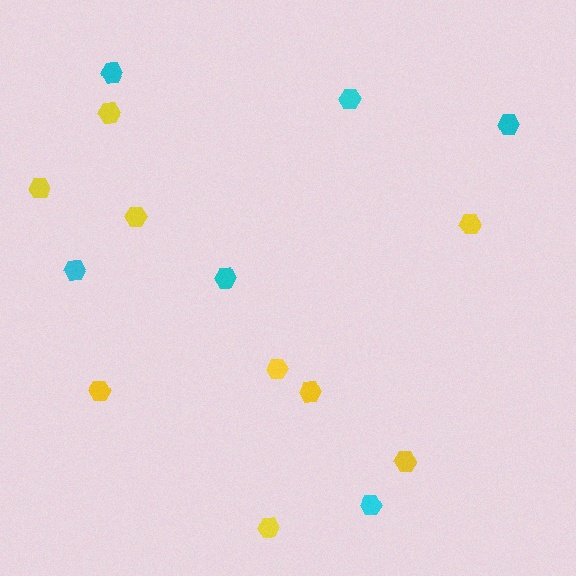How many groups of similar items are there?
There are 2 groups: one group of cyan hexagons (6) and one group of yellow hexagons (9).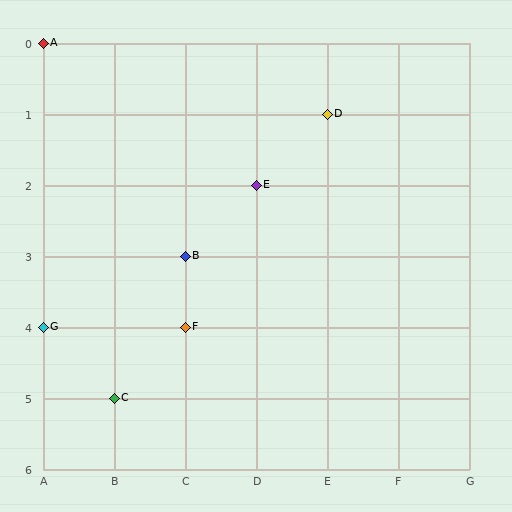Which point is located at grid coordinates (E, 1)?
Point D is at (E, 1).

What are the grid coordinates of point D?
Point D is at grid coordinates (E, 1).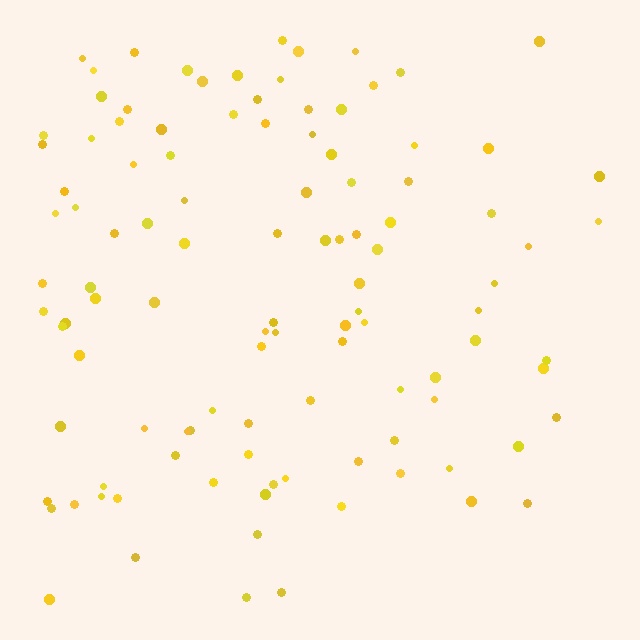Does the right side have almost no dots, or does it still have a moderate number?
Still a moderate number, just noticeably fewer than the left.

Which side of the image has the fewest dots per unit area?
The right.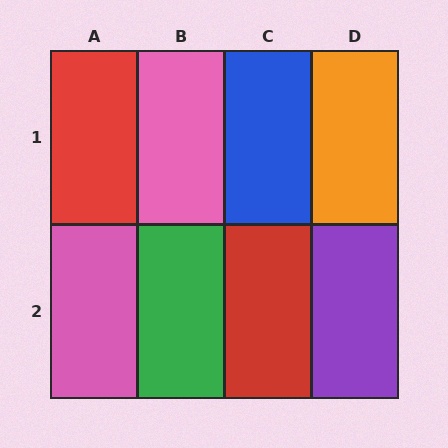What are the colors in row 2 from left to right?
Pink, green, red, purple.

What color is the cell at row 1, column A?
Red.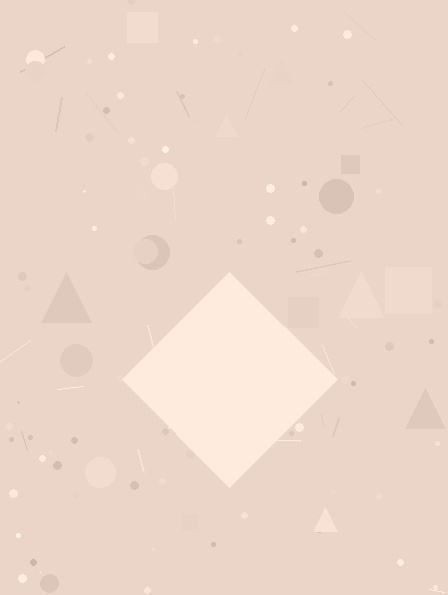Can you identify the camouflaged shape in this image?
The camouflaged shape is a diamond.